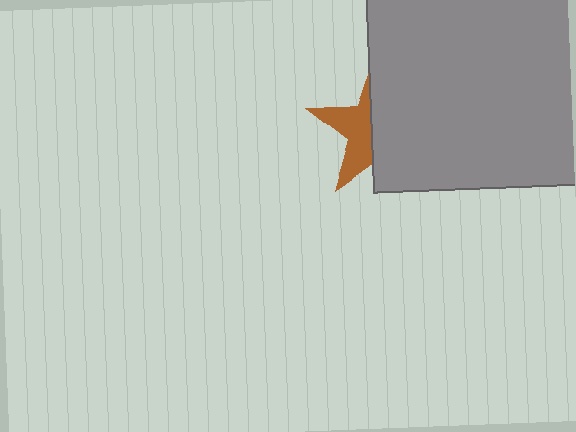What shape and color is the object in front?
The object in front is a gray square.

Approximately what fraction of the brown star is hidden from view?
Roughly 60% of the brown star is hidden behind the gray square.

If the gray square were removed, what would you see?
You would see the complete brown star.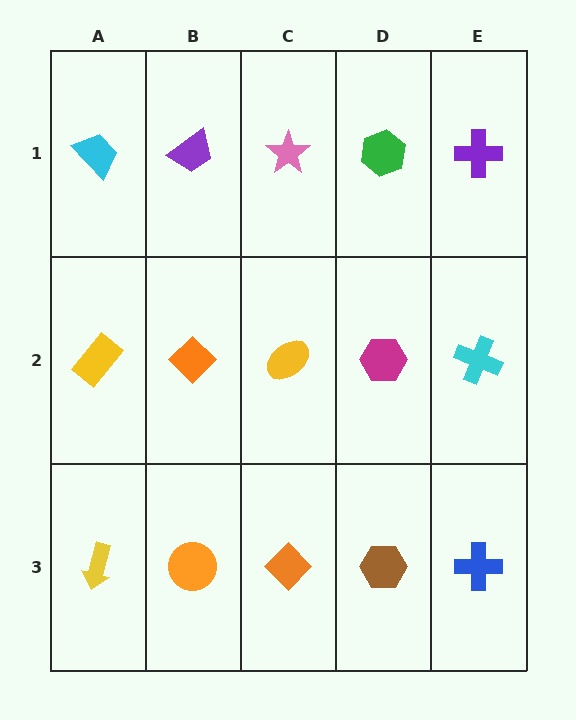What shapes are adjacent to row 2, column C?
A pink star (row 1, column C), an orange diamond (row 3, column C), an orange diamond (row 2, column B), a magenta hexagon (row 2, column D).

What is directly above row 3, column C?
A yellow ellipse.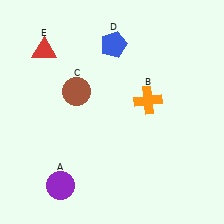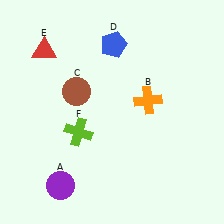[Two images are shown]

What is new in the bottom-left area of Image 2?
A lime cross (F) was added in the bottom-left area of Image 2.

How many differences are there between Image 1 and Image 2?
There is 1 difference between the two images.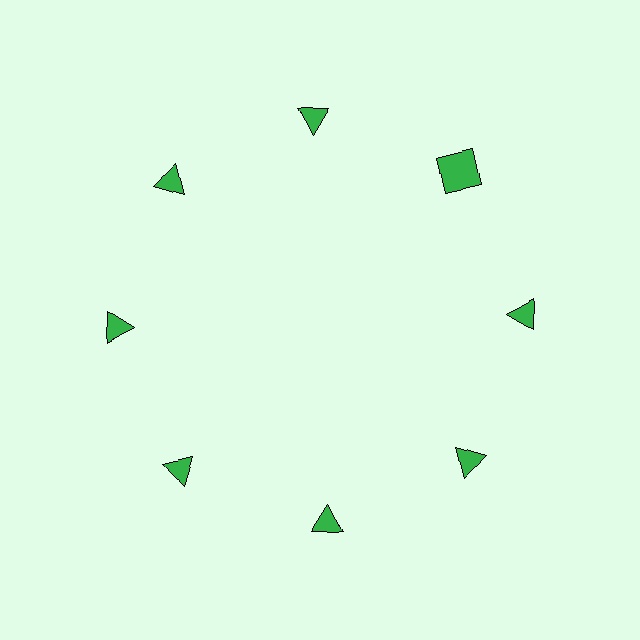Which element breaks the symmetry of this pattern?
The green square at roughly the 2 o'clock position breaks the symmetry. All other shapes are green triangles.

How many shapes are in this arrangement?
There are 8 shapes arranged in a ring pattern.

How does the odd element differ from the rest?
It has a different shape: square instead of triangle.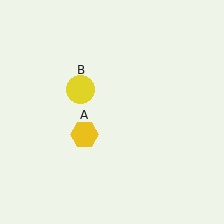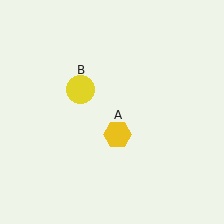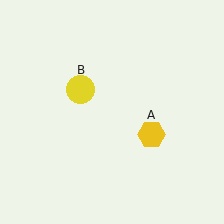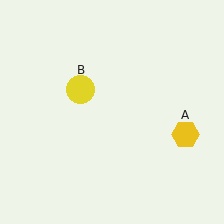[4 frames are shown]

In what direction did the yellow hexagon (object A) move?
The yellow hexagon (object A) moved right.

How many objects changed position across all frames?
1 object changed position: yellow hexagon (object A).